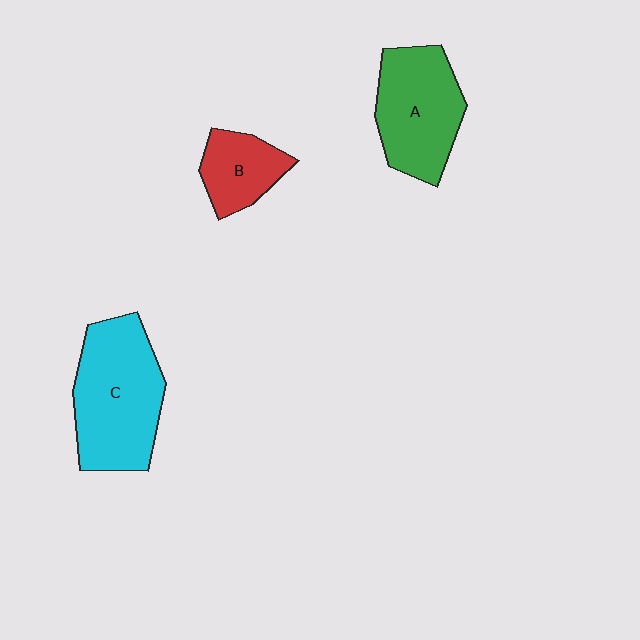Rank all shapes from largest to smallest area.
From largest to smallest: C (cyan), A (green), B (red).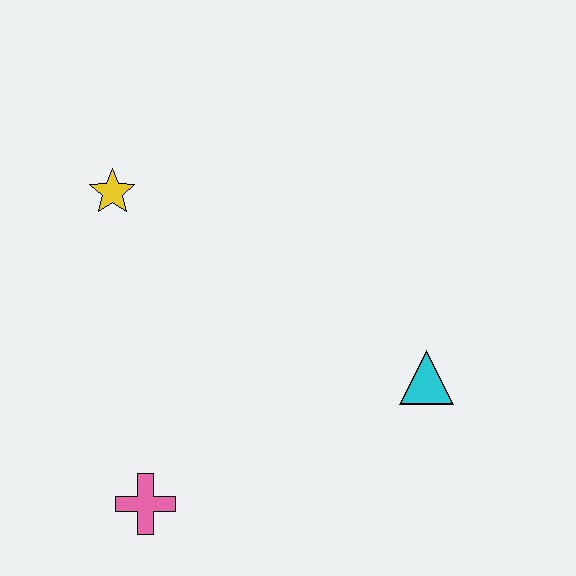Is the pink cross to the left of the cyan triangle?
Yes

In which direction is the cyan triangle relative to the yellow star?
The cyan triangle is to the right of the yellow star.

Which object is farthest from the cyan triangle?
The yellow star is farthest from the cyan triangle.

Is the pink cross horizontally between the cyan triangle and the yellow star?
Yes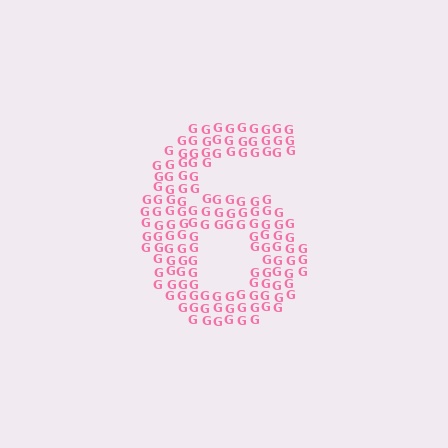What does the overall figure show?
The overall figure shows the digit 6.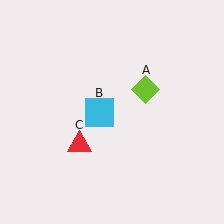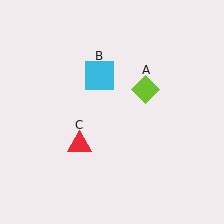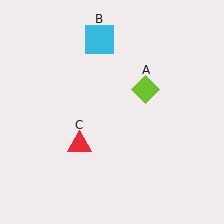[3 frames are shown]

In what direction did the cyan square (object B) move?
The cyan square (object B) moved up.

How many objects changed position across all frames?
1 object changed position: cyan square (object B).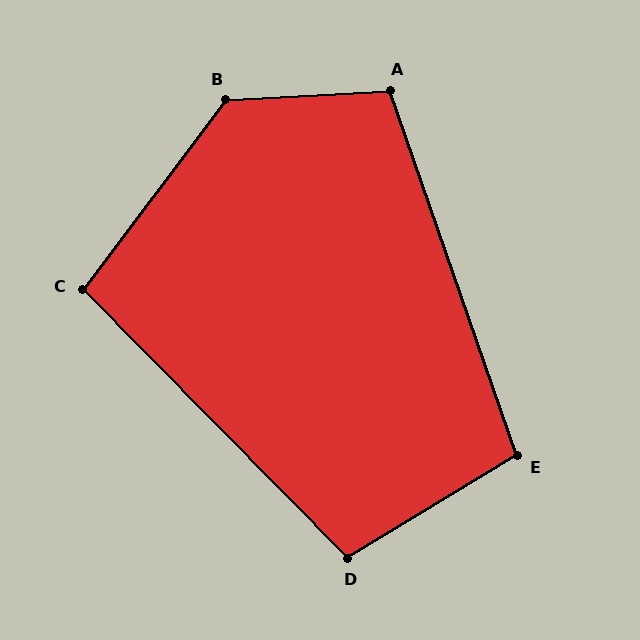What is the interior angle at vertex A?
Approximately 106 degrees (obtuse).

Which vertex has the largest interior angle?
B, at approximately 130 degrees.